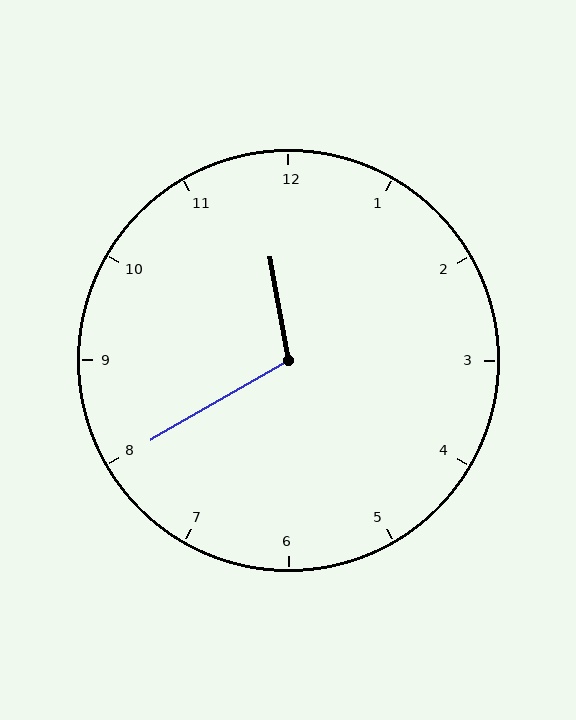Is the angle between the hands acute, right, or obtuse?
It is obtuse.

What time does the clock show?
11:40.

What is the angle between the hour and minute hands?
Approximately 110 degrees.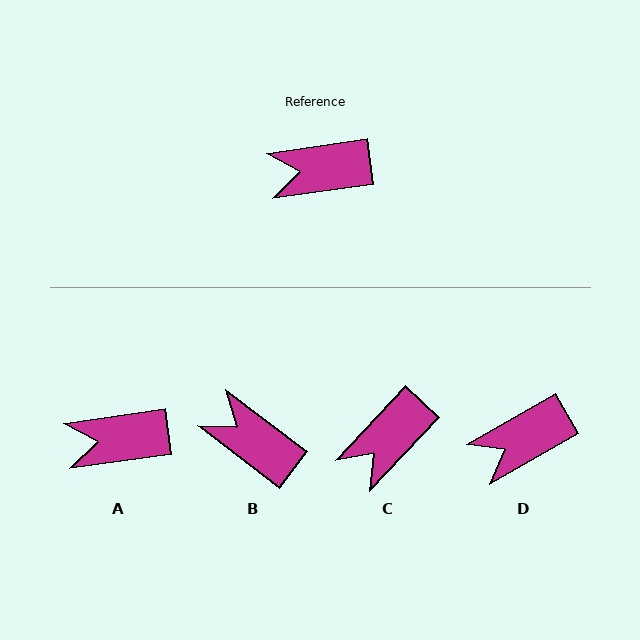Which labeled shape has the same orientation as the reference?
A.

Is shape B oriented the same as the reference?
No, it is off by about 46 degrees.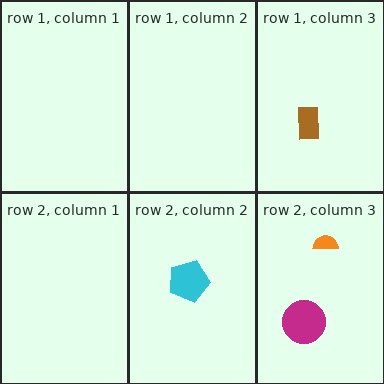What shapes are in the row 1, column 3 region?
The brown rectangle.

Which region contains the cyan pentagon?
The row 2, column 2 region.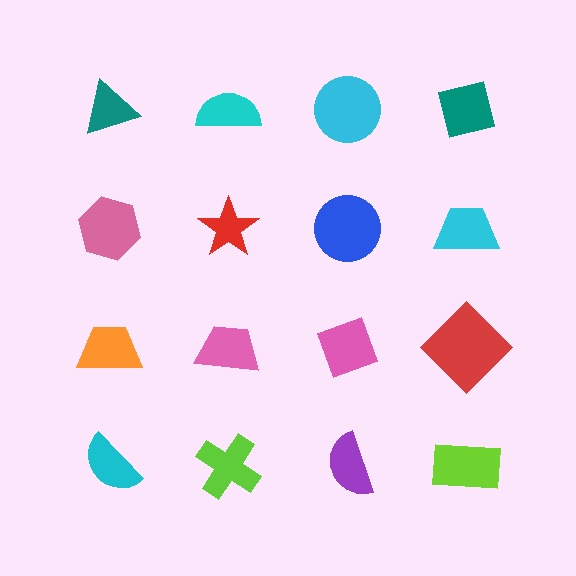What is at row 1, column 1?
A teal triangle.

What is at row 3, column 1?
An orange trapezoid.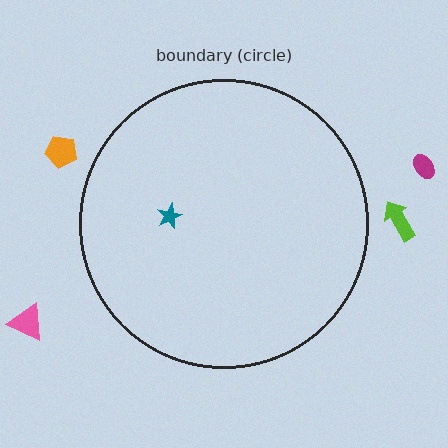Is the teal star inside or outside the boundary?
Inside.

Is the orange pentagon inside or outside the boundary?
Outside.